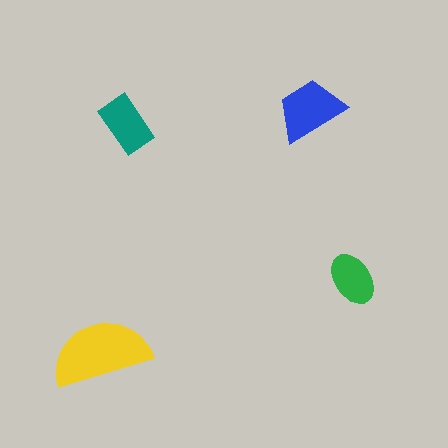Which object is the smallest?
The green ellipse.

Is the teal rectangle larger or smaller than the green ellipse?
Larger.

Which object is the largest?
The yellow semicircle.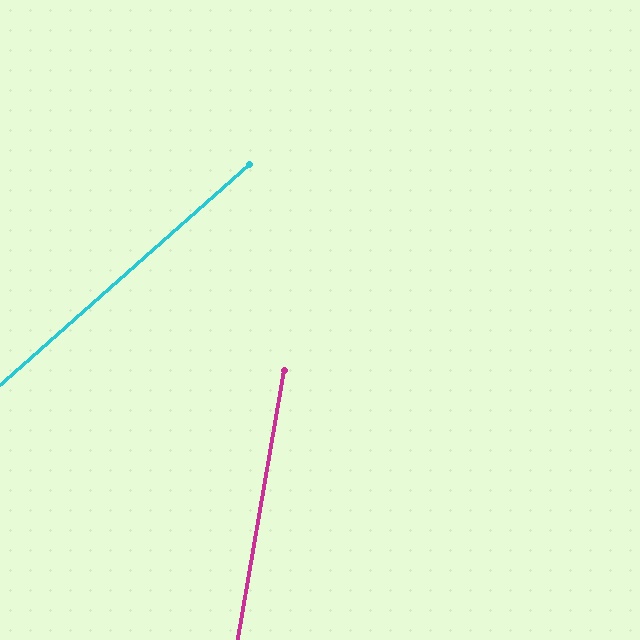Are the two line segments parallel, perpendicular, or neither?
Neither parallel nor perpendicular — they differ by about 39°.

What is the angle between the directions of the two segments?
Approximately 39 degrees.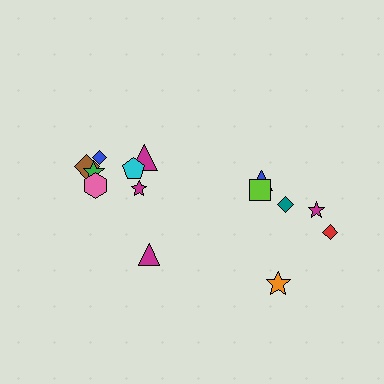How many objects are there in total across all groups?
There are 14 objects.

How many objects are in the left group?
There are 8 objects.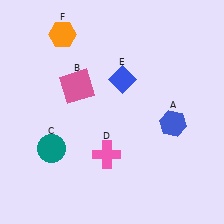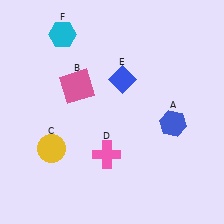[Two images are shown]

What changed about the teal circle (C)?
In Image 1, C is teal. In Image 2, it changed to yellow.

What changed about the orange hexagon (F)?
In Image 1, F is orange. In Image 2, it changed to cyan.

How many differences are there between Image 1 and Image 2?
There are 2 differences between the two images.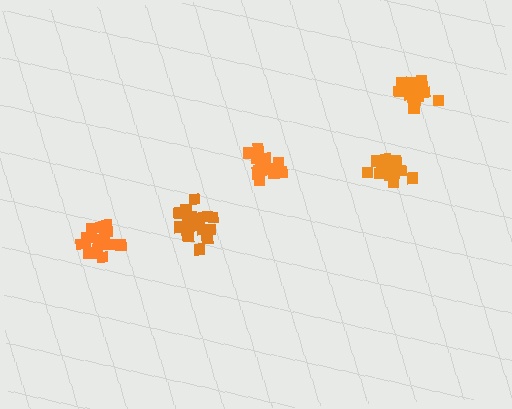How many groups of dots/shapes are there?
There are 5 groups.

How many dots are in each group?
Group 1: 18 dots, Group 2: 19 dots, Group 3: 17 dots, Group 4: 20 dots, Group 5: 20 dots (94 total).